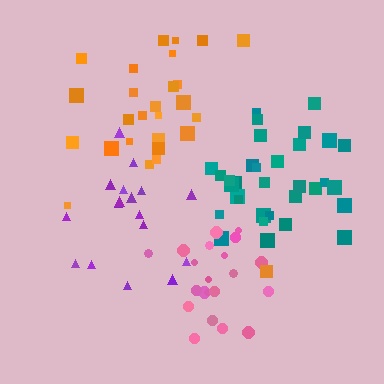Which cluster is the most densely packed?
Pink.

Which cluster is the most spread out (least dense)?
Orange.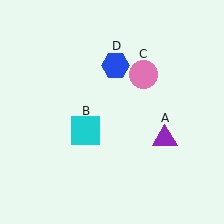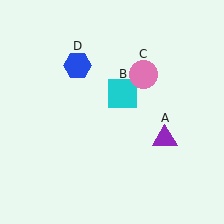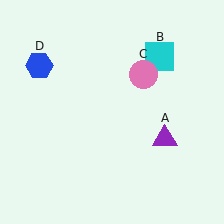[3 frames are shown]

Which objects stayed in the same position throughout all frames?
Purple triangle (object A) and pink circle (object C) remained stationary.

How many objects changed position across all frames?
2 objects changed position: cyan square (object B), blue hexagon (object D).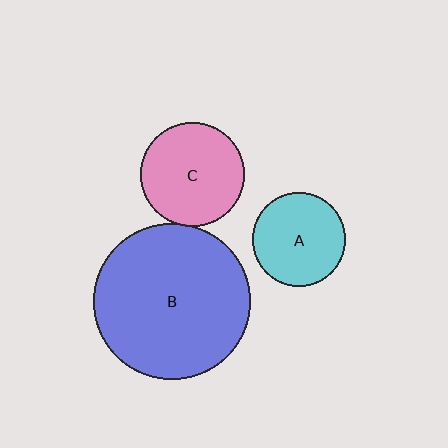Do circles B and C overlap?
Yes.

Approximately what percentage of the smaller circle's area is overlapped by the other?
Approximately 5%.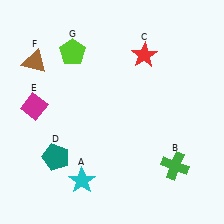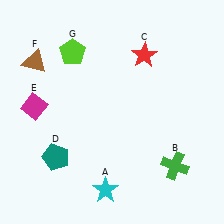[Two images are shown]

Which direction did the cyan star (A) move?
The cyan star (A) moved right.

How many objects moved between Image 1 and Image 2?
1 object moved between the two images.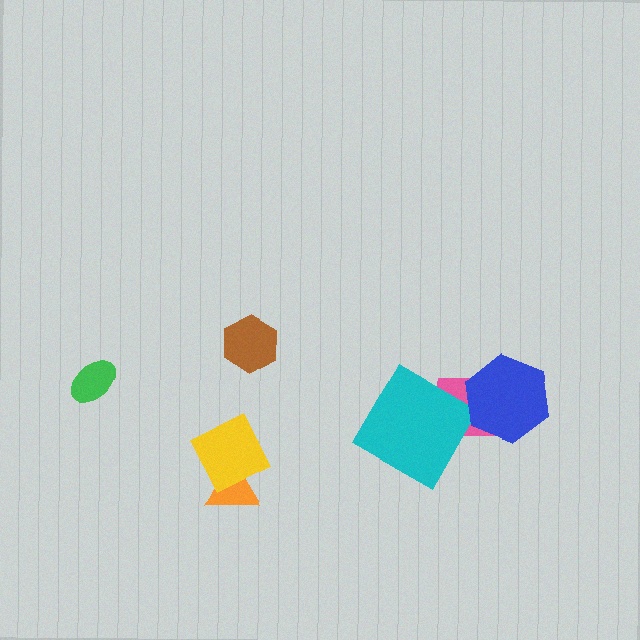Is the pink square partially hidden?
Yes, it is partially covered by another shape.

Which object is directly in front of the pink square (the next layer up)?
The cyan square is directly in front of the pink square.